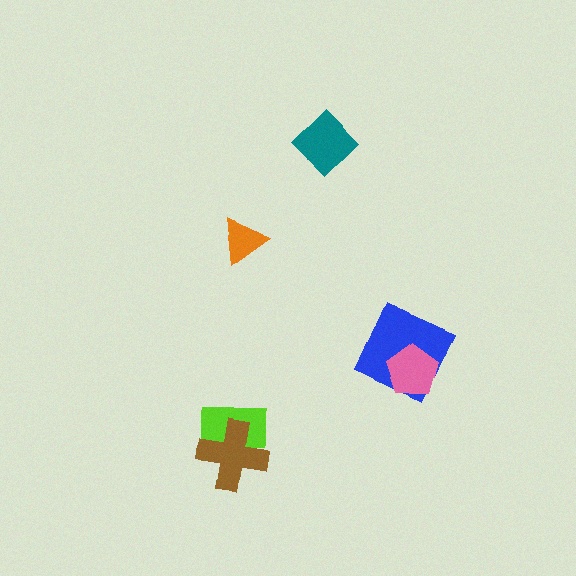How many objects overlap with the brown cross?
1 object overlaps with the brown cross.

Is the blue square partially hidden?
Yes, it is partially covered by another shape.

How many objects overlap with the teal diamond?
0 objects overlap with the teal diamond.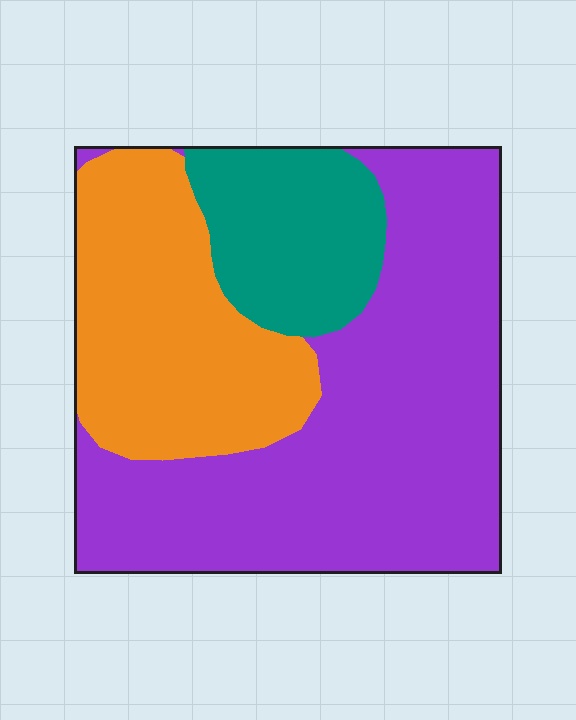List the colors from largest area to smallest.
From largest to smallest: purple, orange, teal.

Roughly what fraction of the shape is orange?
Orange takes up about one quarter (1/4) of the shape.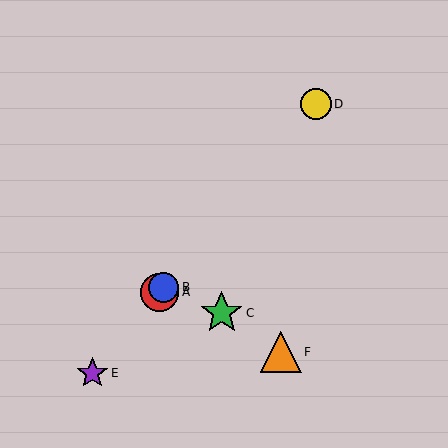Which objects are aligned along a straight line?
Objects A, B, D, E are aligned along a straight line.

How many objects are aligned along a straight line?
4 objects (A, B, D, E) are aligned along a straight line.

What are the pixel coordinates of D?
Object D is at (316, 104).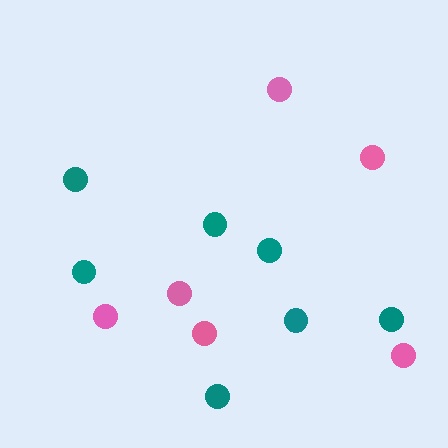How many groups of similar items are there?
There are 2 groups: one group of pink circles (6) and one group of teal circles (7).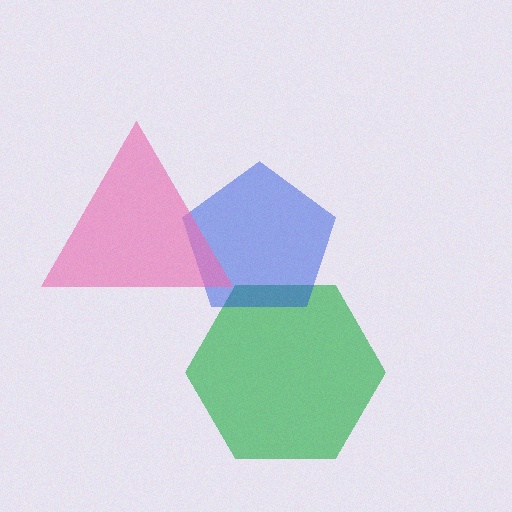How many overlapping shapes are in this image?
There are 3 overlapping shapes in the image.